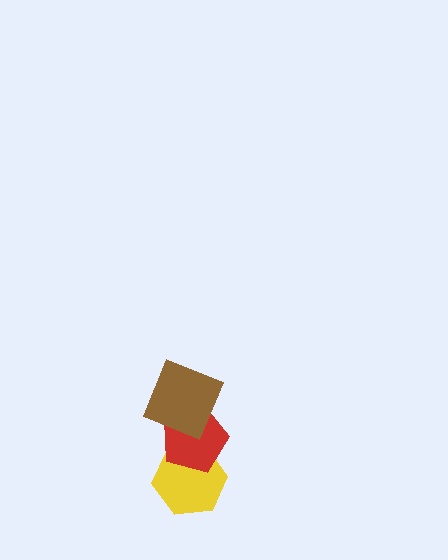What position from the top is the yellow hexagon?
The yellow hexagon is 3rd from the top.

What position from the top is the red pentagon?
The red pentagon is 2nd from the top.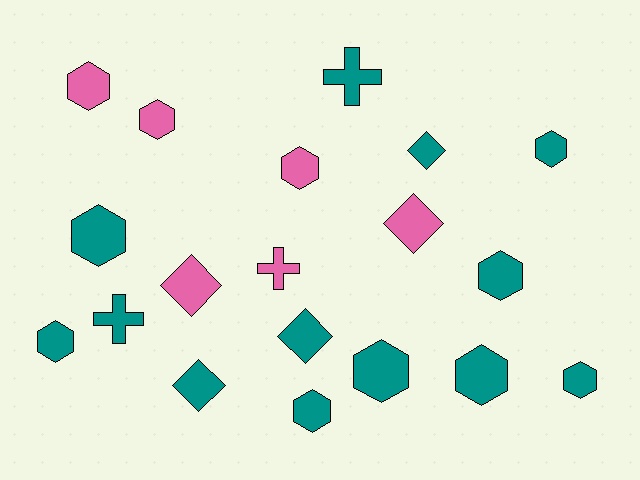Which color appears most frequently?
Teal, with 13 objects.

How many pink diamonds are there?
There are 2 pink diamonds.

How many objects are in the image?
There are 19 objects.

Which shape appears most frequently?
Hexagon, with 11 objects.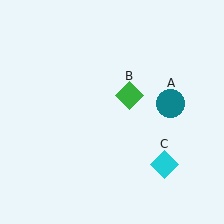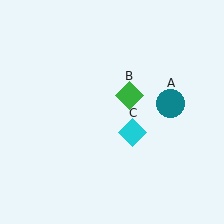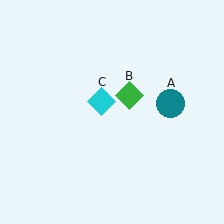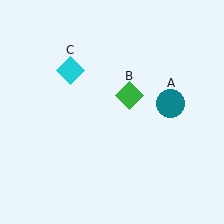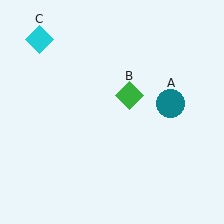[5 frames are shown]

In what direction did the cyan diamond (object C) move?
The cyan diamond (object C) moved up and to the left.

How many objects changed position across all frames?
1 object changed position: cyan diamond (object C).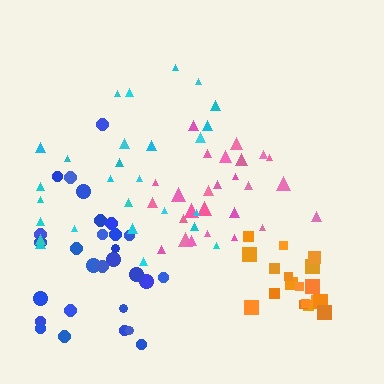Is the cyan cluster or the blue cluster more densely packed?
Blue.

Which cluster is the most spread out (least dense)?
Cyan.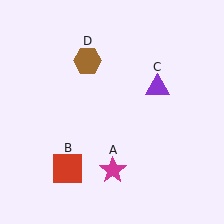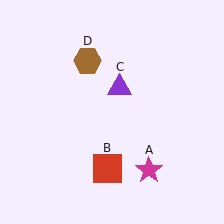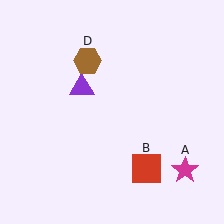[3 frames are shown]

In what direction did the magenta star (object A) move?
The magenta star (object A) moved right.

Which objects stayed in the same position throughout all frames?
Brown hexagon (object D) remained stationary.